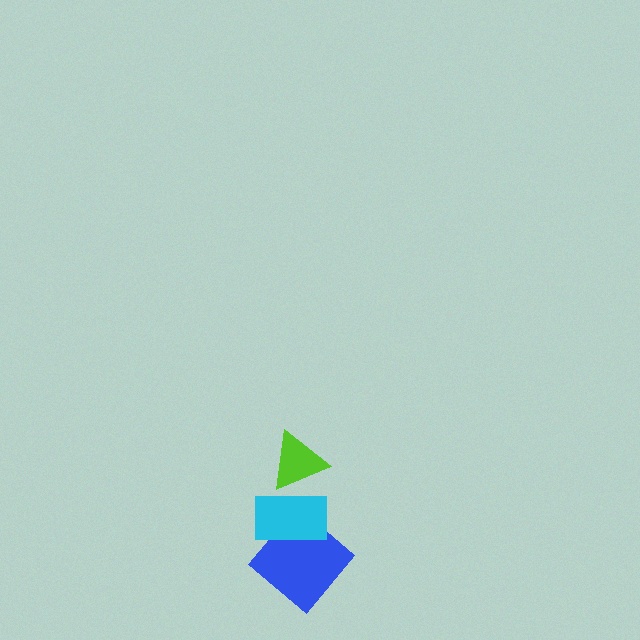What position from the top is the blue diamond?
The blue diamond is 3rd from the top.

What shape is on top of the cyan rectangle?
The lime triangle is on top of the cyan rectangle.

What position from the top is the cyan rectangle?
The cyan rectangle is 2nd from the top.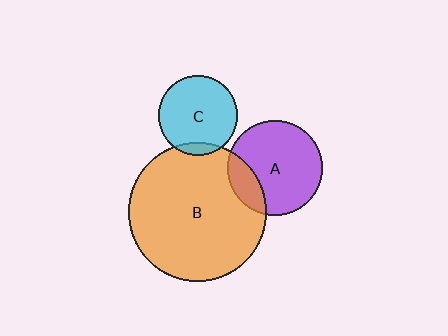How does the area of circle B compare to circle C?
Approximately 3.0 times.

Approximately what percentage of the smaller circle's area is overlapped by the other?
Approximately 10%.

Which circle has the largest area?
Circle B (orange).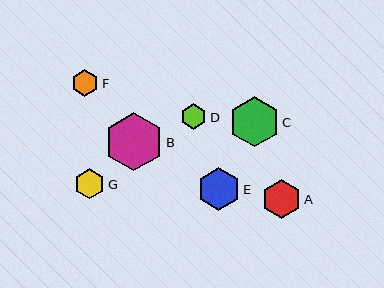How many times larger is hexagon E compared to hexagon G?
Hexagon E is approximately 1.4 times the size of hexagon G.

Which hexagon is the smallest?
Hexagon D is the smallest with a size of approximately 26 pixels.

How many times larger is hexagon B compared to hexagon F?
Hexagon B is approximately 2.1 times the size of hexagon F.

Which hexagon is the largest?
Hexagon B is the largest with a size of approximately 59 pixels.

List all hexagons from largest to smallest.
From largest to smallest: B, C, E, A, G, F, D.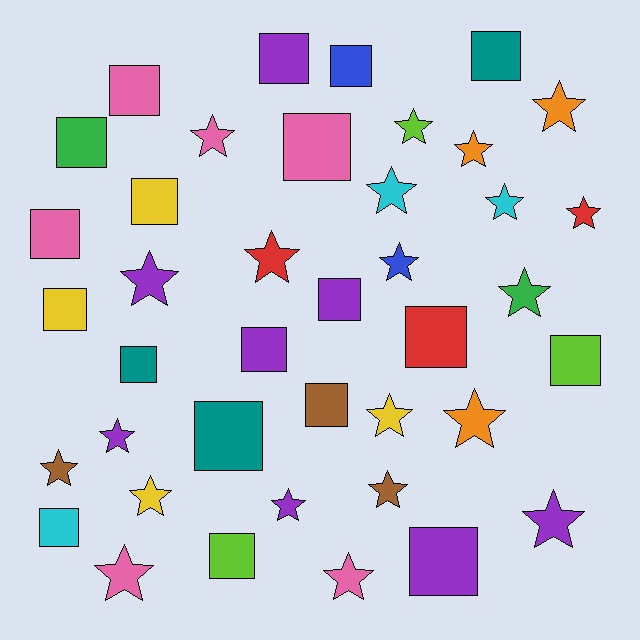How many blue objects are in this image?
There are 2 blue objects.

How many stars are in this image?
There are 21 stars.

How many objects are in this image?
There are 40 objects.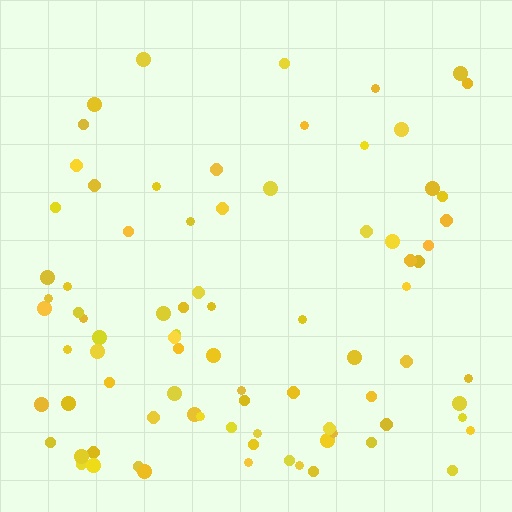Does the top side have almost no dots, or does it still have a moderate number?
Still a moderate number, just noticeably fewer than the bottom.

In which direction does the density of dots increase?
From top to bottom, with the bottom side densest.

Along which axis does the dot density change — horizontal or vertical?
Vertical.